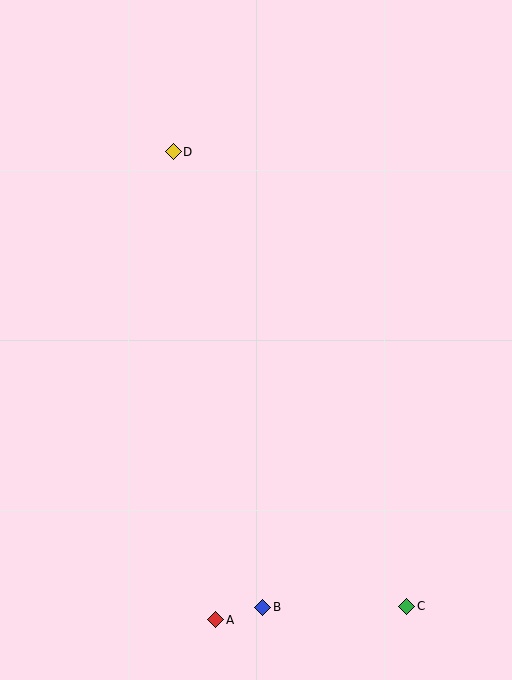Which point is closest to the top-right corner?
Point D is closest to the top-right corner.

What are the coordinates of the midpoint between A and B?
The midpoint between A and B is at (239, 614).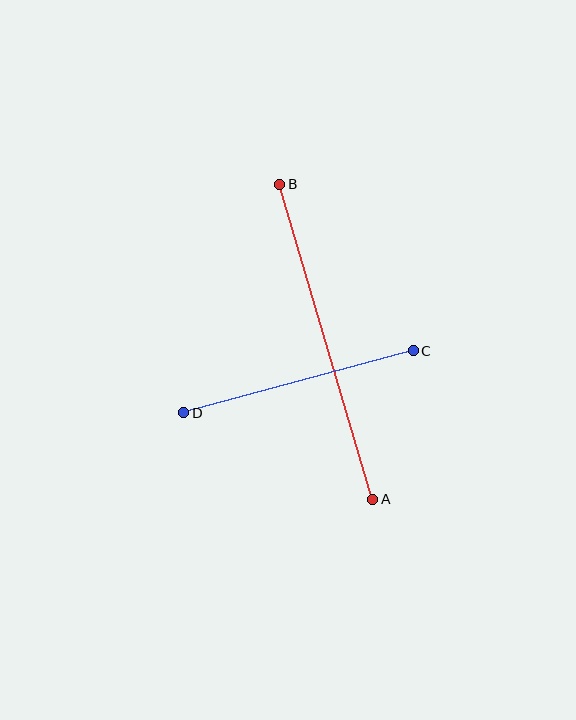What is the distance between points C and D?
The distance is approximately 238 pixels.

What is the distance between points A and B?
The distance is approximately 329 pixels.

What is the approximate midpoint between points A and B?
The midpoint is at approximately (326, 342) pixels.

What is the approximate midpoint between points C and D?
The midpoint is at approximately (298, 382) pixels.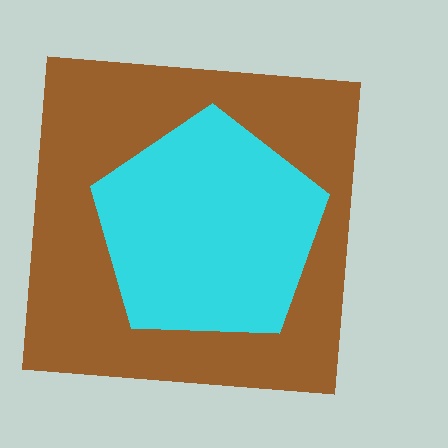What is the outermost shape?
The brown square.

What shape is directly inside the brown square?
The cyan pentagon.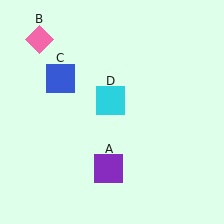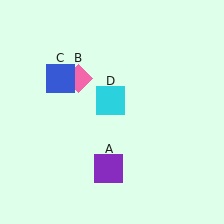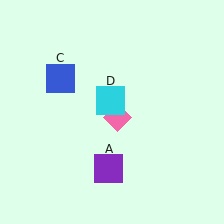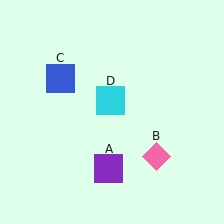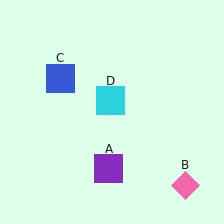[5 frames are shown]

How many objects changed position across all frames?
1 object changed position: pink diamond (object B).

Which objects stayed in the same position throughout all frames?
Purple square (object A) and blue square (object C) and cyan square (object D) remained stationary.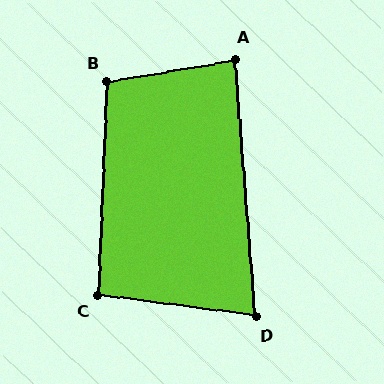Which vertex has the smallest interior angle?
D, at approximately 78 degrees.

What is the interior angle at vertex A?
Approximately 85 degrees (acute).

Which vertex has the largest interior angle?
B, at approximately 102 degrees.